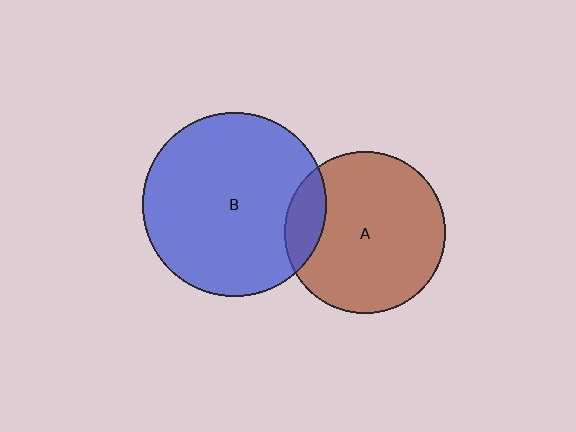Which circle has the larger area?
Circle B (blue).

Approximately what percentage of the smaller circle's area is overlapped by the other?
Approximately 15%.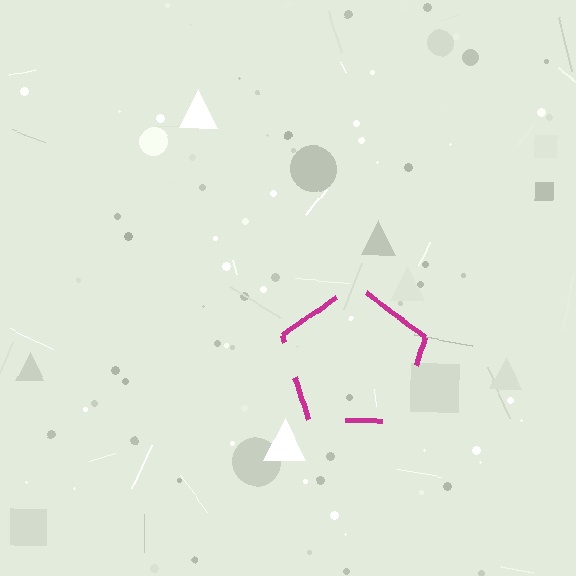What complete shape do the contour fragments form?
The contour fragments form a pentagon.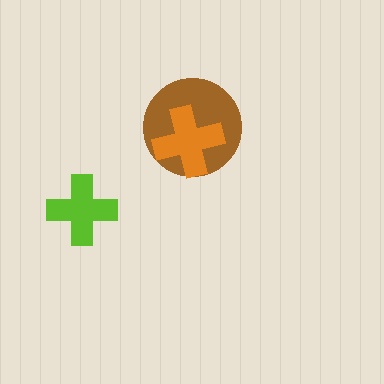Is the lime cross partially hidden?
No, no other shape covers it.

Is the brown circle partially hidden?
Yes, it is partially covered by another shape.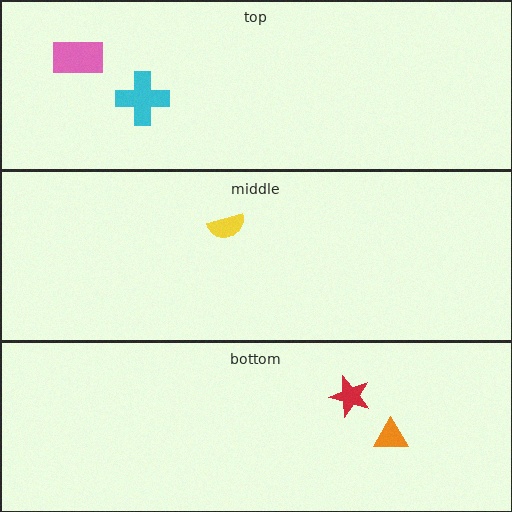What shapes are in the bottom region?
The orange triangle, the red star.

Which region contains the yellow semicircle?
The middle region.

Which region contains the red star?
The bottom region.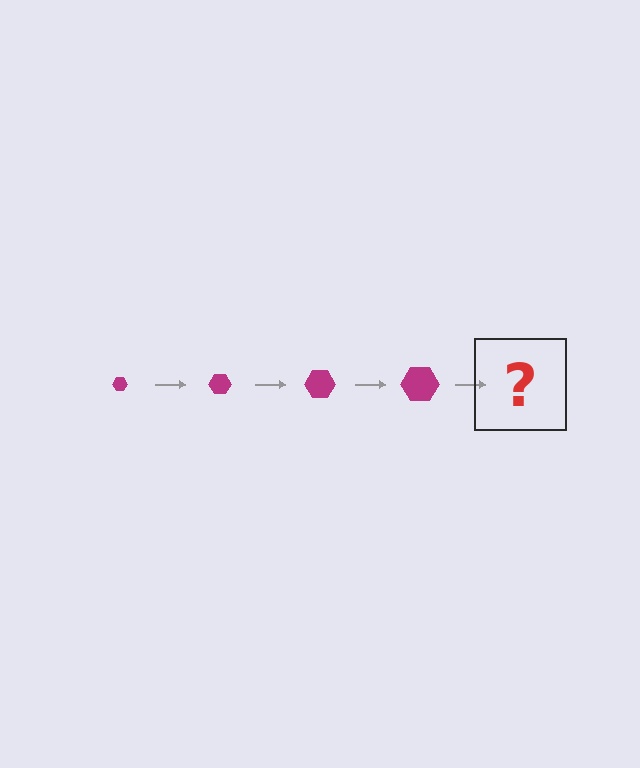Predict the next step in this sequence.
The next step is a magenta hexagon, larger than the previous one.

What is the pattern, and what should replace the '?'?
The pattern is that the hexagon gets progressively larger each step. The '?' should be a magenta hexagon, larger than the previous one.